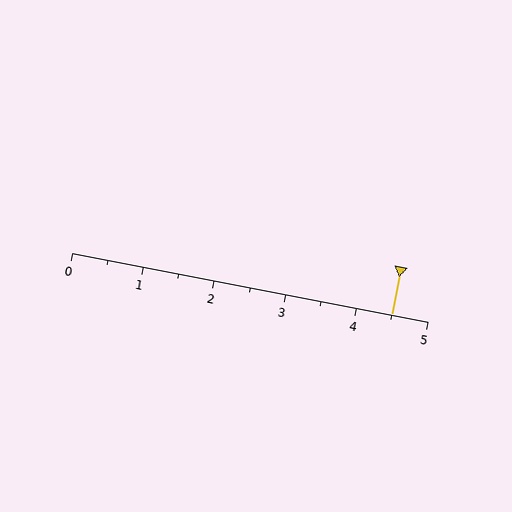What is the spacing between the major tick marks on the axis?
The major ticks are spaced 1 apart.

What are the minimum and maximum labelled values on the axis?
The axis runs from 0 to 5.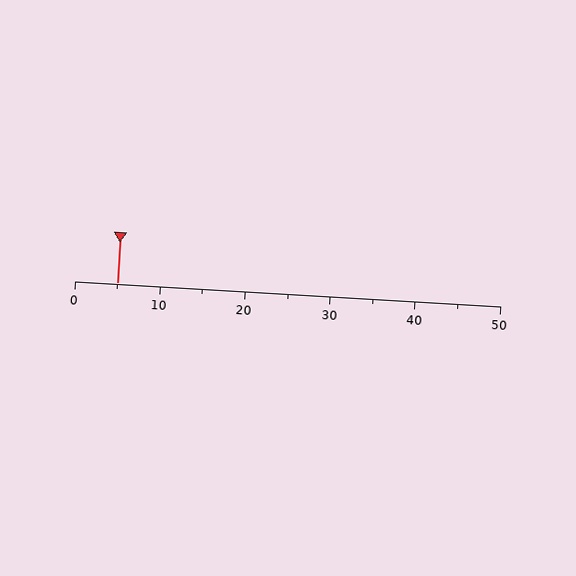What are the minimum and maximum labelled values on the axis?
The axis runs from 0 to 50.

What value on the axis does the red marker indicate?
The marker indicates approximately 5.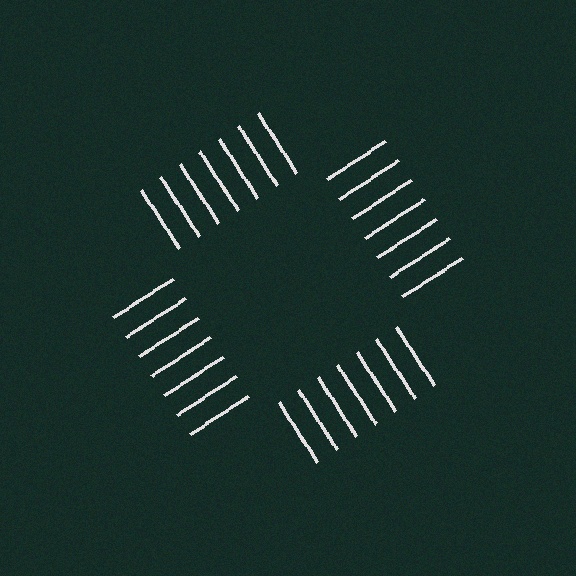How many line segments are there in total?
28 — 7 along each of the 4 edges.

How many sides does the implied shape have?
4 sides — the line-ends trace a square.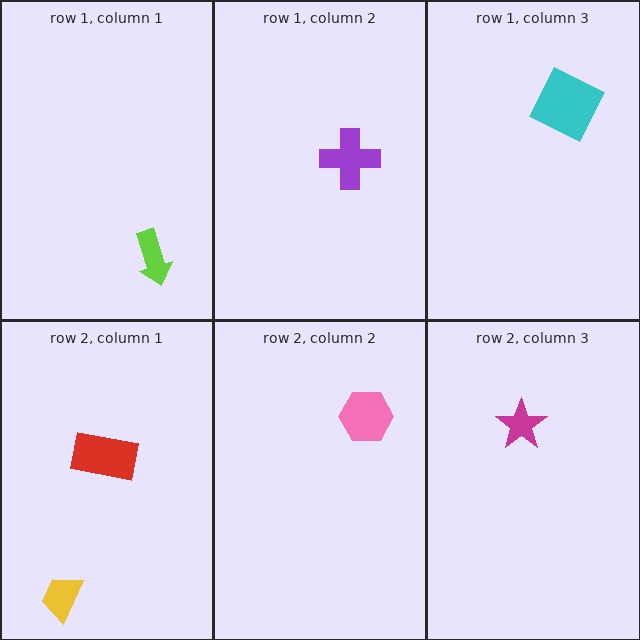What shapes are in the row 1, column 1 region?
The lime arrow.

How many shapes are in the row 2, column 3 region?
1.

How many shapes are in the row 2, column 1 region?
2.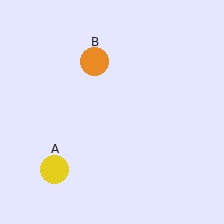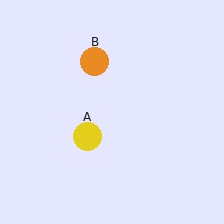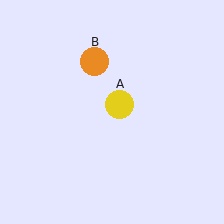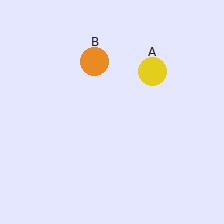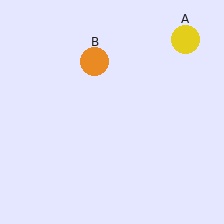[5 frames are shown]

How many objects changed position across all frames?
1 object changed position: yellow circle (object A).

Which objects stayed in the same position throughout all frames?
Orange circle (object B) remained stationary.